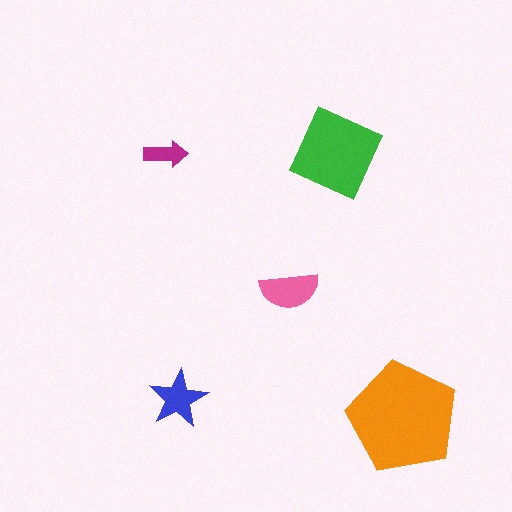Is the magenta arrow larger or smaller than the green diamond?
Smaller.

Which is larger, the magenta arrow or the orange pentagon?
The orange pentagon.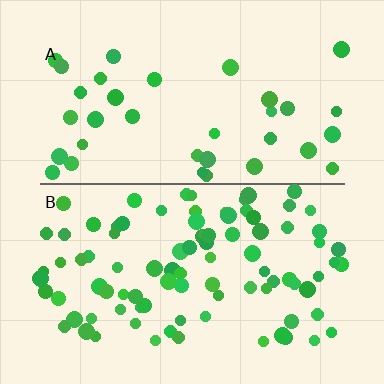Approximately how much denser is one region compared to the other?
Approximately 2.6× — region B over region A.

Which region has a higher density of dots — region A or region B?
B (the bottom).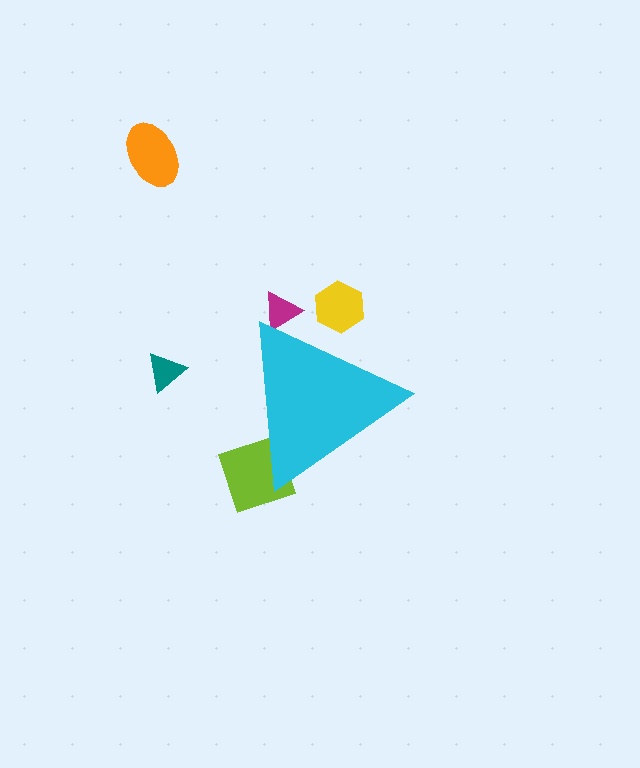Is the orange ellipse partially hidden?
No, the orange ellipse is fully visible.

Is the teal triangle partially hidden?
No, the teal triangle is fully visible.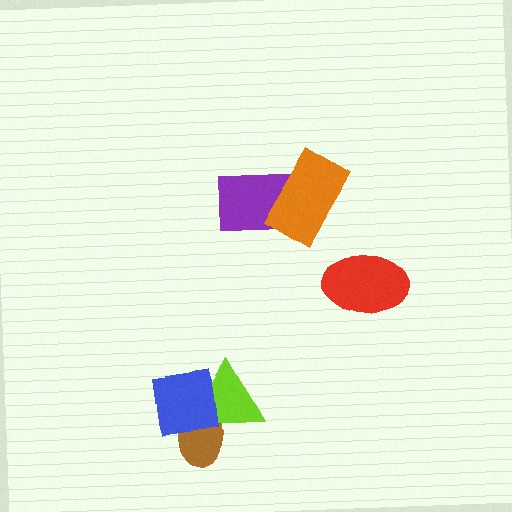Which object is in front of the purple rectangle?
The orange rectangle is in front of the purple rectangle.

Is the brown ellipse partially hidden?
Yes, it is partially covered by another shape.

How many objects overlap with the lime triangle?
2 objects overlap with the lime triangle.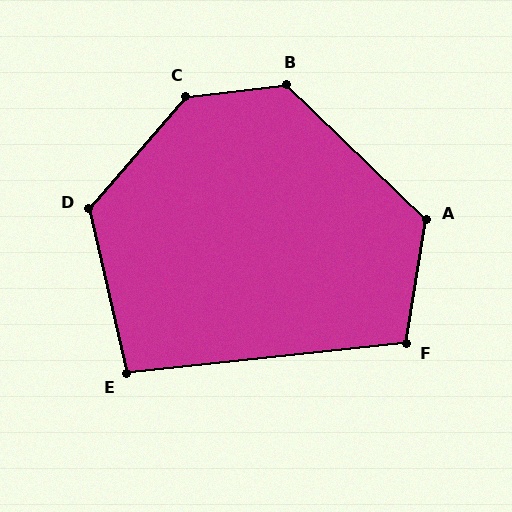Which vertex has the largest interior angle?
C, at approximately 138 degrees.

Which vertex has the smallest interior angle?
E, at approximately 97 degrees.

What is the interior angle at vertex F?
Approximately 105 degrees (obtuse).